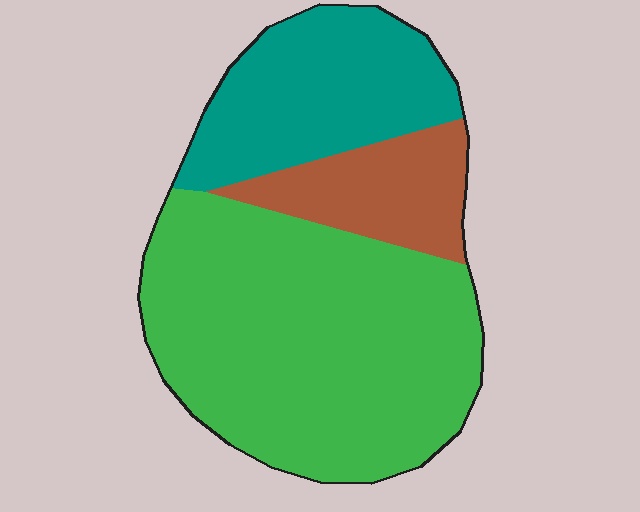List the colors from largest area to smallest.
From largest to smallest: green, teal, brown.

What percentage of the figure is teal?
Teal takes up about one quarter (1/4) of the figure.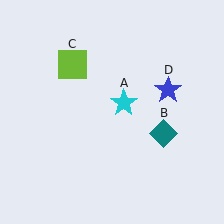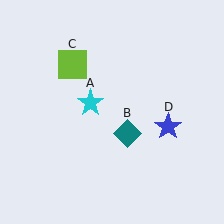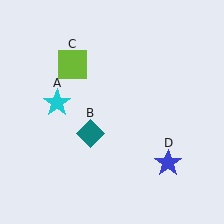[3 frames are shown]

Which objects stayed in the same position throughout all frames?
Lime square (object C) remained stationary.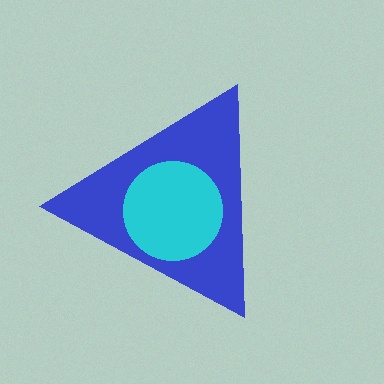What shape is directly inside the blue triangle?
The cyan circle.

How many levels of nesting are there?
2.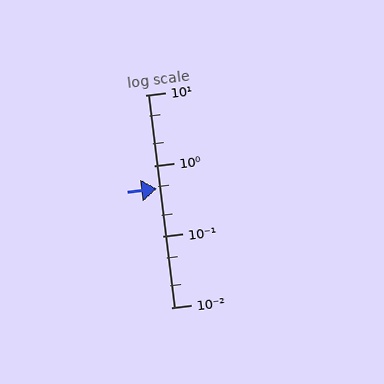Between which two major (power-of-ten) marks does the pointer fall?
The pointer is between 0.1 and 1.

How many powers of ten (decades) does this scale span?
The scale spans 3 decades, from 0.01 to 10.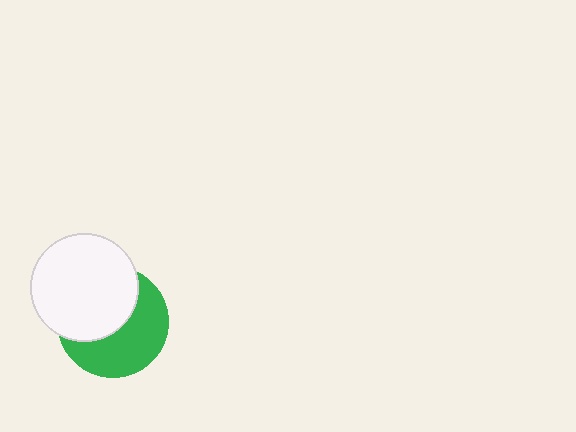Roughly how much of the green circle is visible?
About half of it is visible (roughly 51%).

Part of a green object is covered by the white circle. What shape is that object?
It is a circle.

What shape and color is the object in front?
The object in front is a white circle.